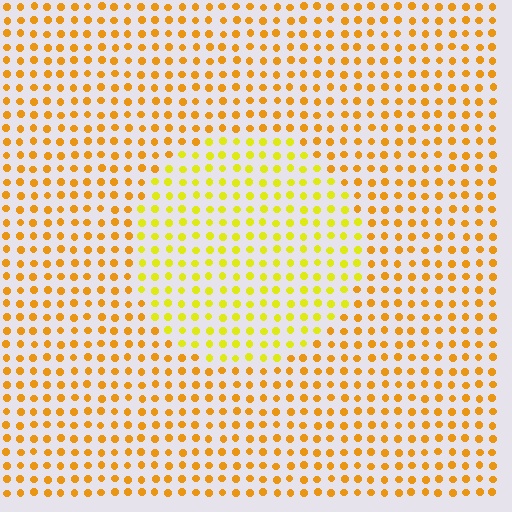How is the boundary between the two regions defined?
The boundary is defined purely by a slight shift in hue (about 27 degrees). Spacing, size, and orientation are identical on both sides.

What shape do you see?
I see a circle.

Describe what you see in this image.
The image is filled with small orange elements in a uniform arrangement. A circle-shaped region is visible where the elements are tinted to a slightly different hue, forming a subtle color boundary.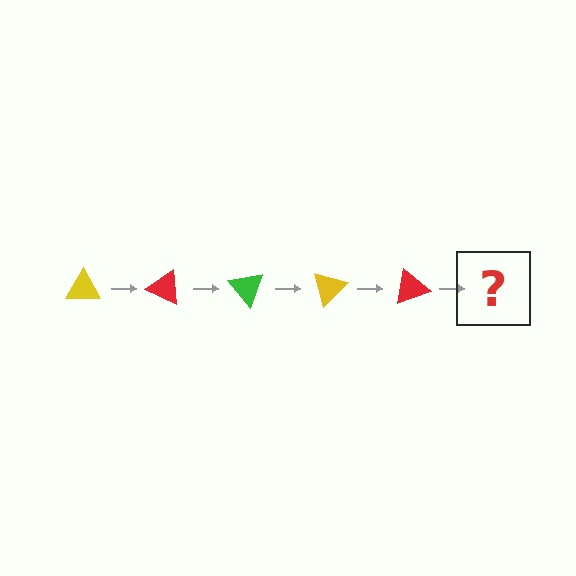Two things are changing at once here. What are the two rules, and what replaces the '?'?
The two rules are that it rotates 25 degrees each step and the color cycles through yellow, red, and green. The '?' should be a green triangle, rotated 125 degrees from the start.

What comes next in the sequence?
The next element should be a green triangle, rotated 125 degrees from the start.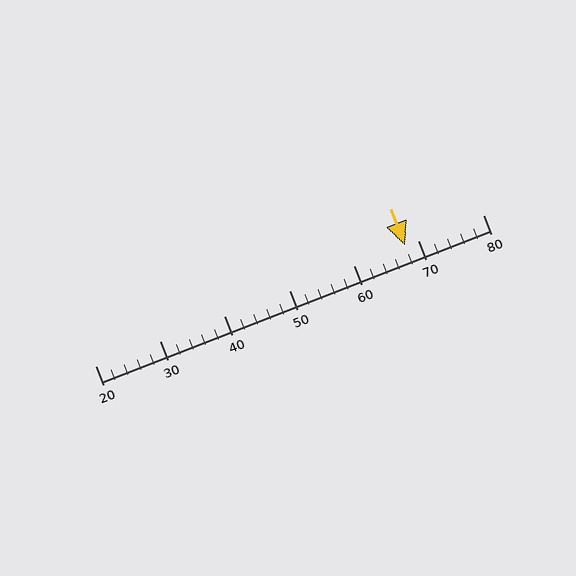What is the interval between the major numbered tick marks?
The major tick marks are spaced 10 units apart.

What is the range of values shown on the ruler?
The ruler shows values from 20 to 80.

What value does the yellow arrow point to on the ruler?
The yellow arrow points to approximately 68.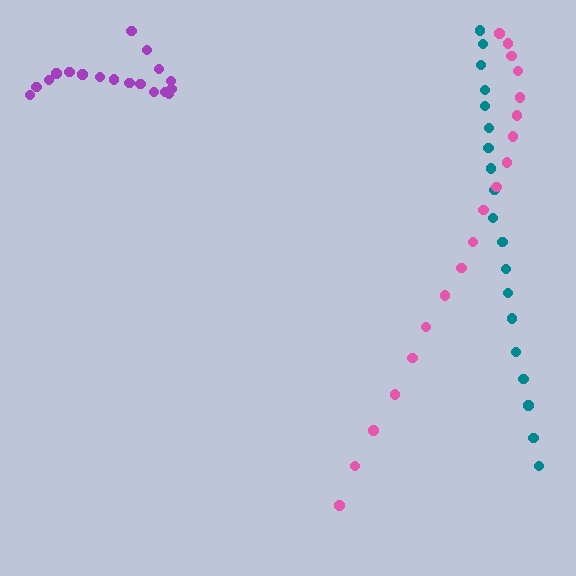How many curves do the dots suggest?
There are 3 distinct paths.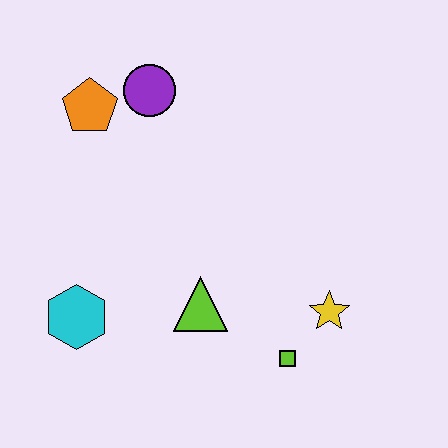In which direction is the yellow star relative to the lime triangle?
The yellow star is to the right of the lime triangle.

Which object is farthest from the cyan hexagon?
The yellow star is farthest from the cyan hexagon.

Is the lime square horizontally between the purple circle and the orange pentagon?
No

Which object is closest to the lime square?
The yellow star is closest to the lime square.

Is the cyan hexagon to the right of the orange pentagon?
No